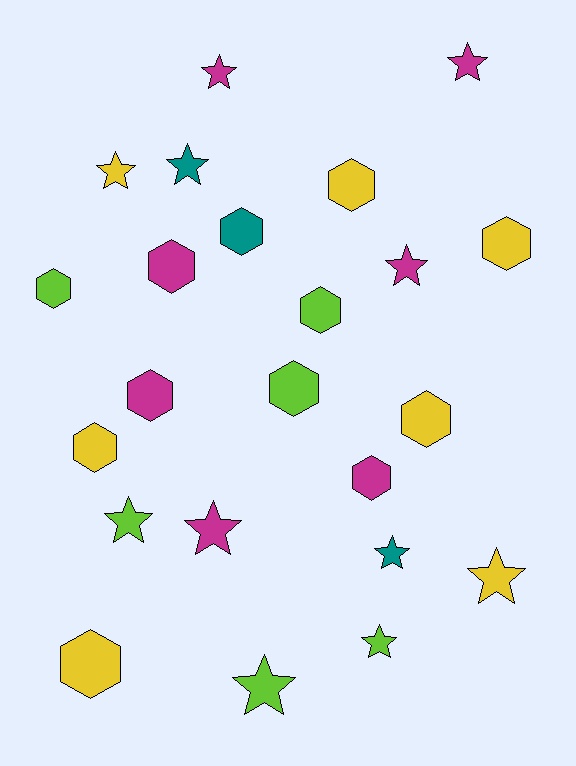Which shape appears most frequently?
Hexagon, with 12 objects.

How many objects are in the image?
There are 23 objects.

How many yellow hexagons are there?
There are 5 yellow hexagons.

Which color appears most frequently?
Yellow, with 7 objects.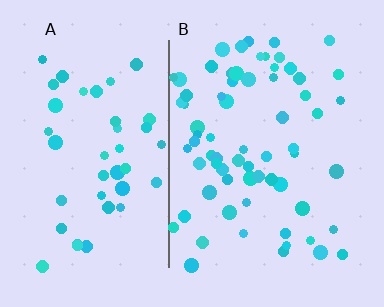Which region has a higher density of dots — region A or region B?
B (the right).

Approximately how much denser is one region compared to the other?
Approximately 1.6× — region B over region A.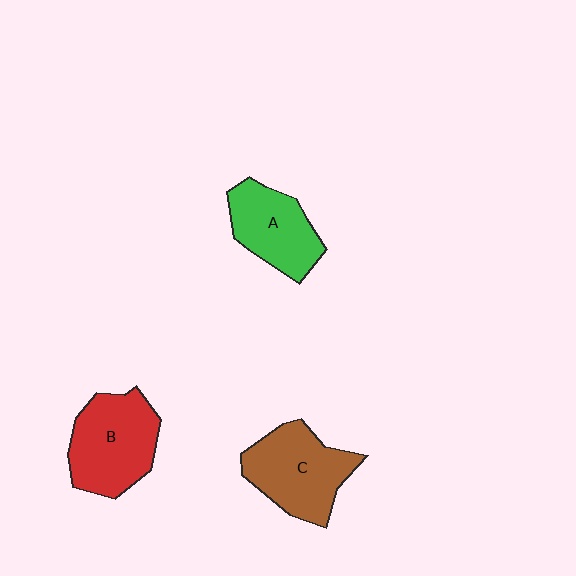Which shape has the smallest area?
Shape A (green).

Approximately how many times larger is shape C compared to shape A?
Approximately 1.2 times.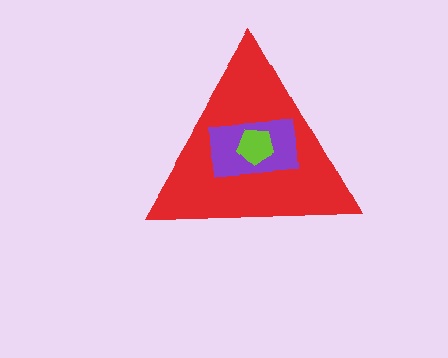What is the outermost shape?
The red triangle.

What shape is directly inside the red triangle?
The purple rectangle.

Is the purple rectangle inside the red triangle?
Yes.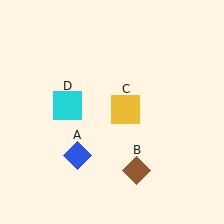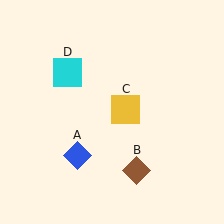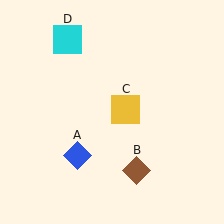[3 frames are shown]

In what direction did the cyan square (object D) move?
The cyan square (object D) moved up.